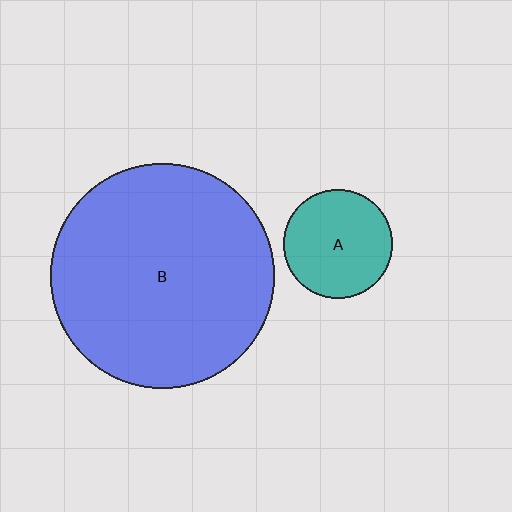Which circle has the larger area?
Circle B (blue).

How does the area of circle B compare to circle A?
Approximately 4.2 times.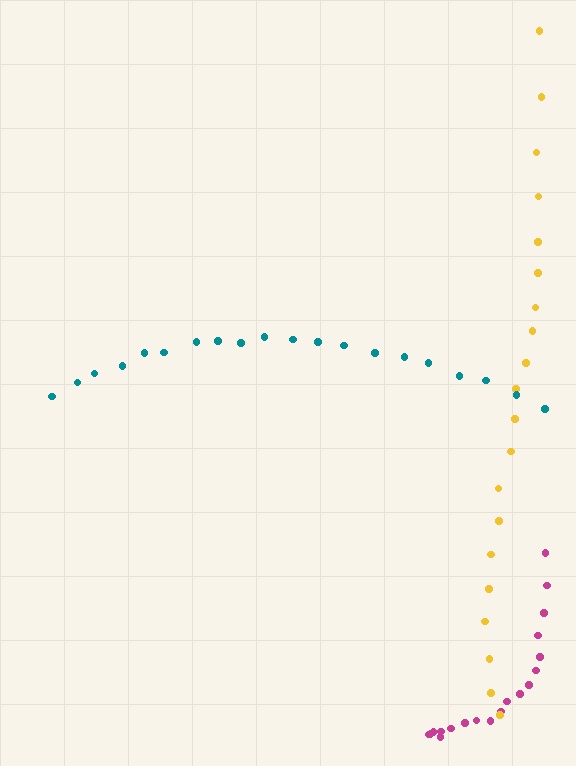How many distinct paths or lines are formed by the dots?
There are 3 distinct paths.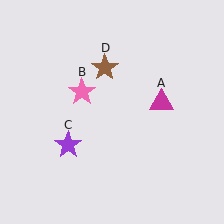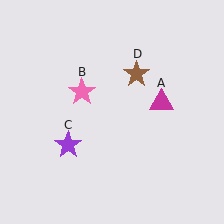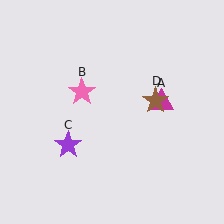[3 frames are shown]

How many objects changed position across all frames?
1 object changed position: brown star (object D).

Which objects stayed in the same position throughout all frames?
Magenta triangle (object A) and pink star (object B) and purple star (object C) remained stationary.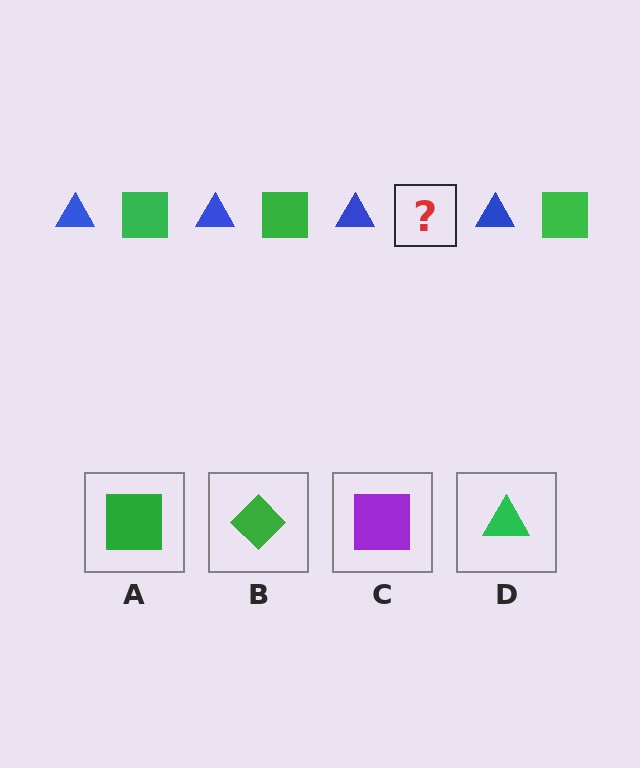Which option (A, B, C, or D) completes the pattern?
A.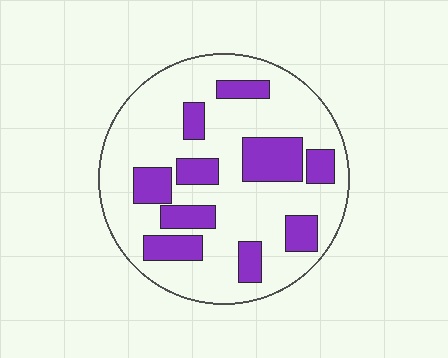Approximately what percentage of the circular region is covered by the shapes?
Approximately 25%.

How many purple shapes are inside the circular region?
10.